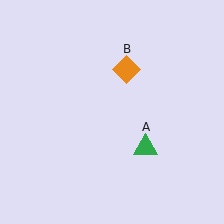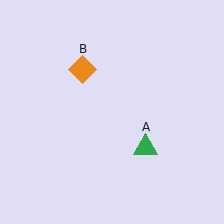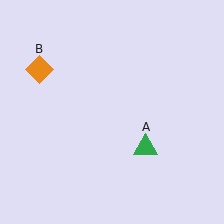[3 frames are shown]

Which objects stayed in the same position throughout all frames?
Green triangle (object A) remained stationary.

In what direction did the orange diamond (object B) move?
The orange diamond (object B) moved left.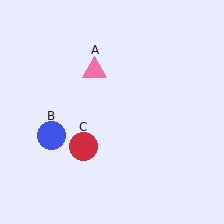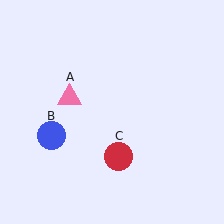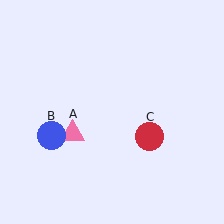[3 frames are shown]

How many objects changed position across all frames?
2 objects changed position: pink triangle (object A), red circle (object C).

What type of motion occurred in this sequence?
The pink triangle (object A), red circle (object C) rotated counterclockwise around the center of the scene.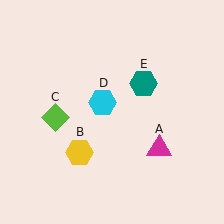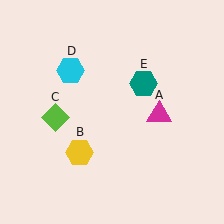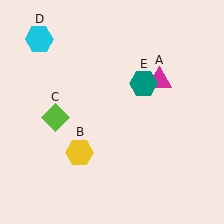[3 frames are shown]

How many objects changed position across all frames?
2 objects changed position: magenta triangle (object A), cyan hexagon (object D).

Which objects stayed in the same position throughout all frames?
Yellow hexagon (object B) and lime diamond (object C) and teal hexagon (object E) remained stationary.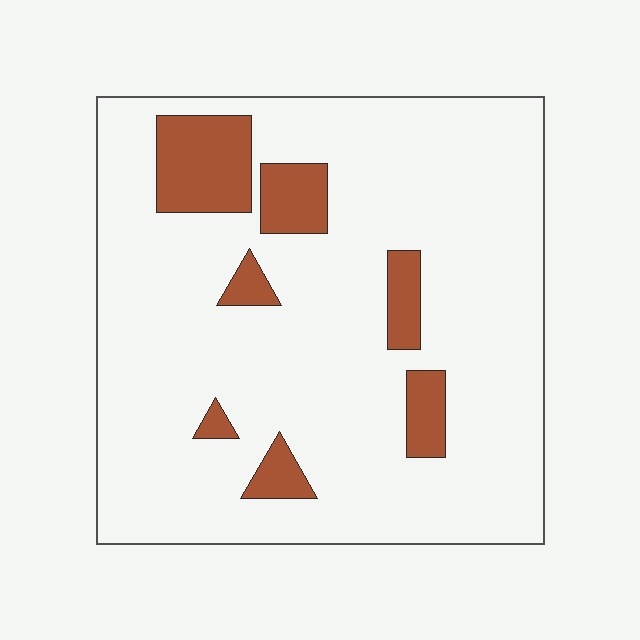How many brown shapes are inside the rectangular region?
7.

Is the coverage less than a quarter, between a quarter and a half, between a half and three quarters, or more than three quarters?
Less than a quarter.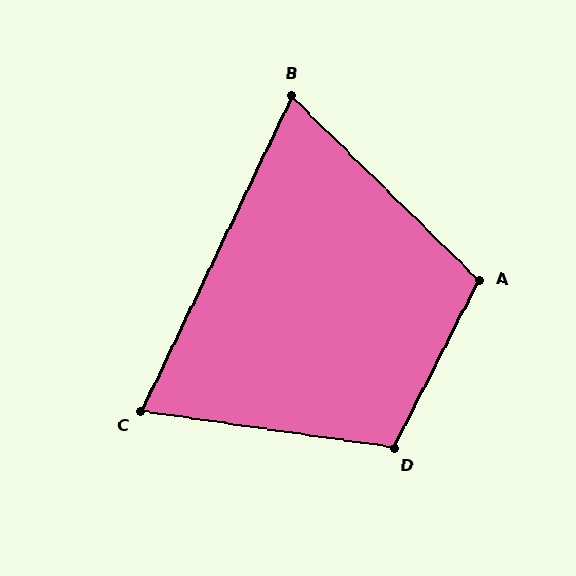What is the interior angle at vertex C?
Approximately 73 degrees (acute).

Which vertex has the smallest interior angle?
B, at approximately 71 degrees.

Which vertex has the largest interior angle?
D, at approximately 109 degrees.